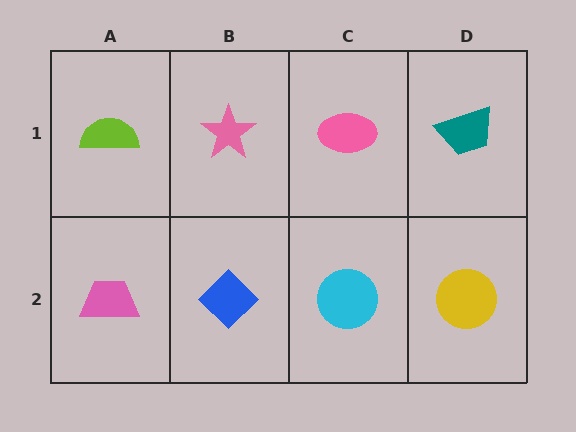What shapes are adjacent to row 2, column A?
A lime semicircle (row 1, column A), a blue diamond (row 2, column B).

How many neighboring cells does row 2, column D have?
2.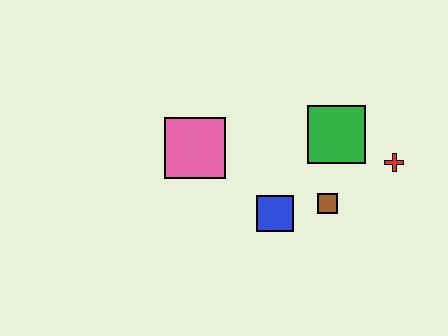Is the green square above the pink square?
Yes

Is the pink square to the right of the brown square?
No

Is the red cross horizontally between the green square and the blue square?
No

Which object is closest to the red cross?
The green square is closest to the red cross.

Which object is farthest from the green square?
The pink square is farthest from the green square.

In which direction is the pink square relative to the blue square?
The pink square is to the left of the blue square.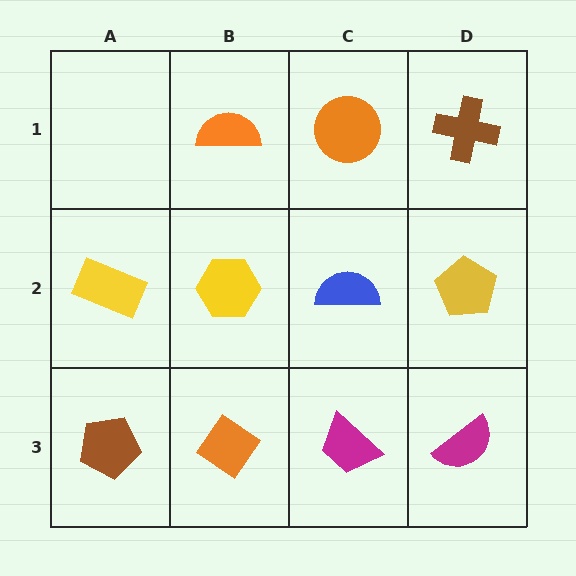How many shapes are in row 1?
3 shapes.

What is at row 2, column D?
A yellow pentagon.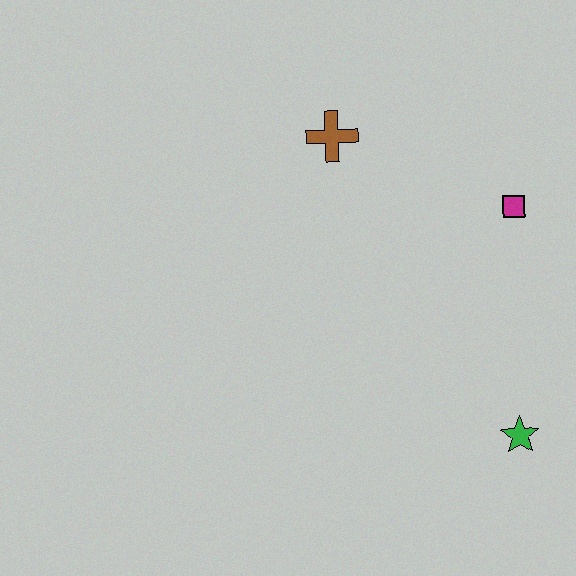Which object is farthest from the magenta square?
The green star is farthest from the magenta square.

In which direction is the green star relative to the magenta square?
The green star is below the magenta square.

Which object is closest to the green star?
The magenta square is closest to the green star.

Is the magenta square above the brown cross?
No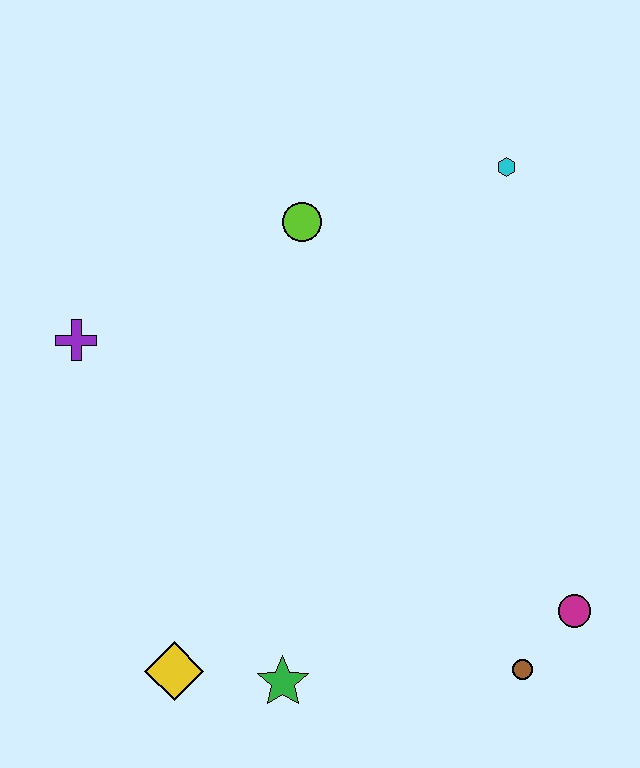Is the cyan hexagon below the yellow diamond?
No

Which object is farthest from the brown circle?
The purple cross is farthest from the brown circle.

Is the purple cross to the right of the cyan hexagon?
No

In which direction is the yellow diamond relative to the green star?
The yellow diamond is to the left of the green star.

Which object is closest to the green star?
The yellow diamond is closest to the green star.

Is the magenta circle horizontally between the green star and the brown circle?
No